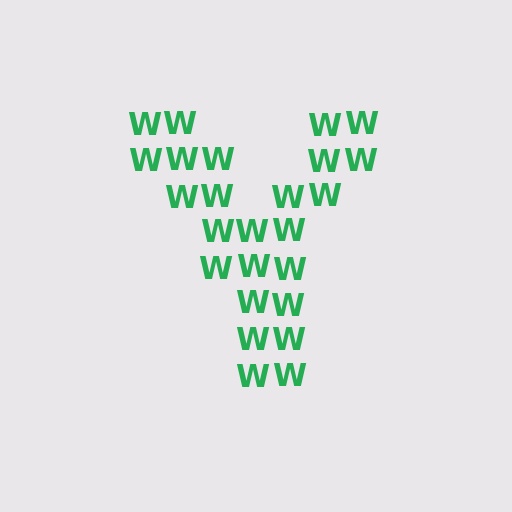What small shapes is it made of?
It is made of small letter W's.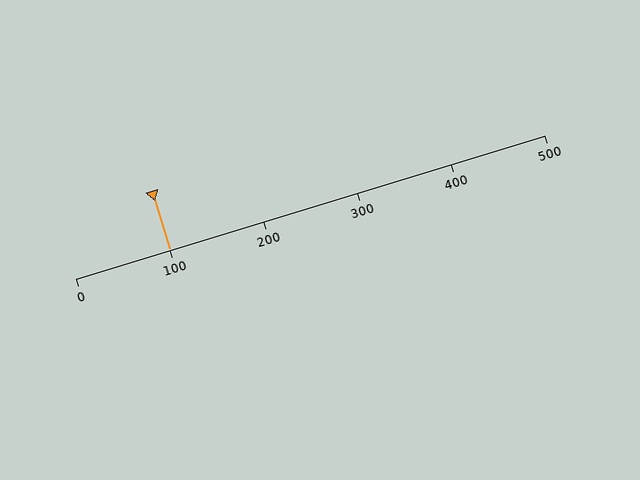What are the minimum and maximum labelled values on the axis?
The axis runs from 0 to 500.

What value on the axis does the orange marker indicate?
The marker indicates approximately 100.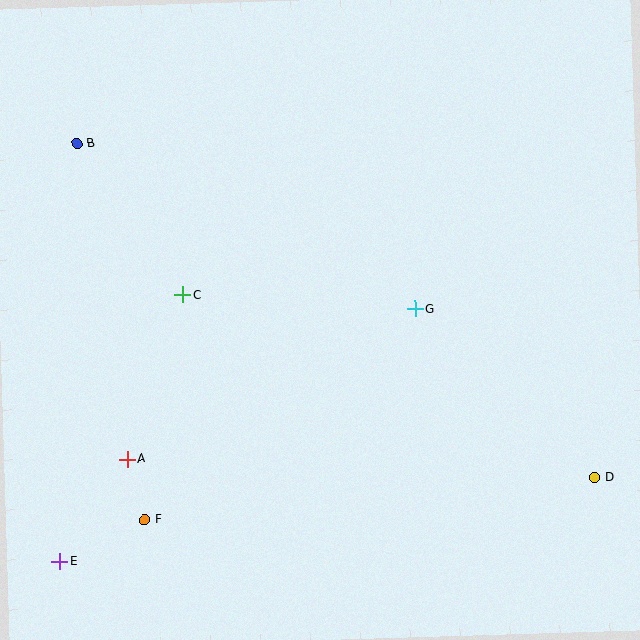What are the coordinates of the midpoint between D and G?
The midpoint between D and G is at (505, 393).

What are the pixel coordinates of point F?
Point F is at (145, 520).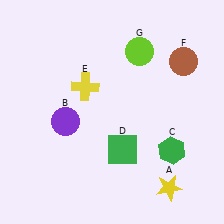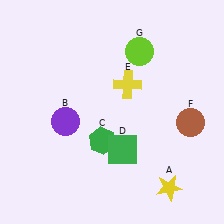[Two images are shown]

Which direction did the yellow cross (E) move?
The yellow cross (E) moved right.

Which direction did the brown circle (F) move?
The brown circle (F) moved down.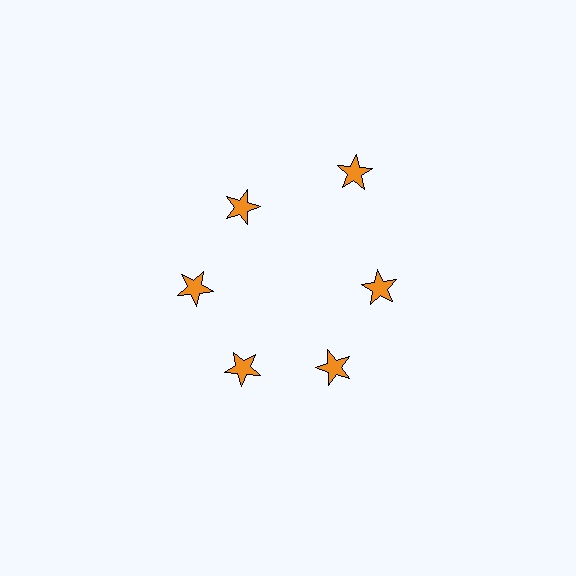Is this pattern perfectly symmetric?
No. The 6 orange stars are arranged in a ring, but one element near the 1 o'clock position is pushed outward from the center, breaking the 6-fold rotational symmetry.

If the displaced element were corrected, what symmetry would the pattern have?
It would have 6-fold rotational symmetry — the pattern would map onto itself every 60 degrees.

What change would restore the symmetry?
The symmetry would be restored by moving it inward, back onto the ring so that all 6 stars sit at equal angles and equal distance from the center.